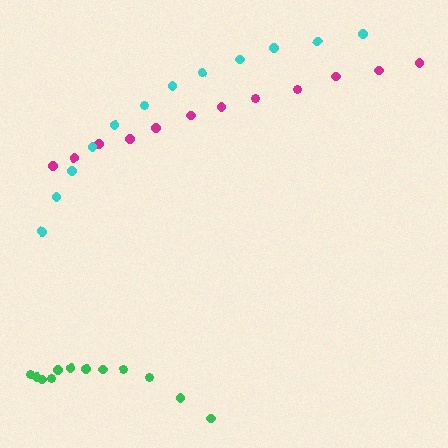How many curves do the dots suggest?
There are 3 distinct paths.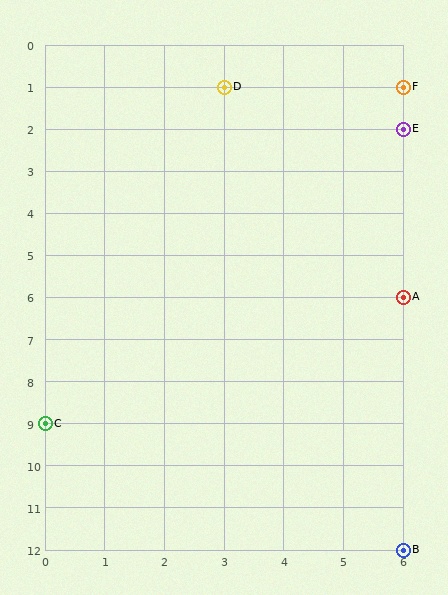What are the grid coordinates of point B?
Point B is at grid coordinates (6, 12).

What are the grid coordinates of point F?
Point F is at grid coordinates (6, 1).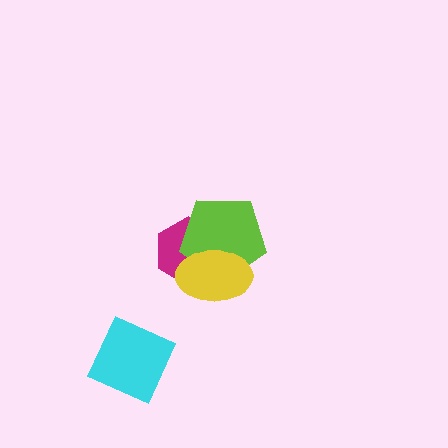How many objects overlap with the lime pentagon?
2 objects overlap with the lime pentagon.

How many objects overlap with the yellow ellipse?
2 objects overlap with the yellow ellipse.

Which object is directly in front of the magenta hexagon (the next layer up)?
The lime pentagon is directly in front of the magenta hexagon.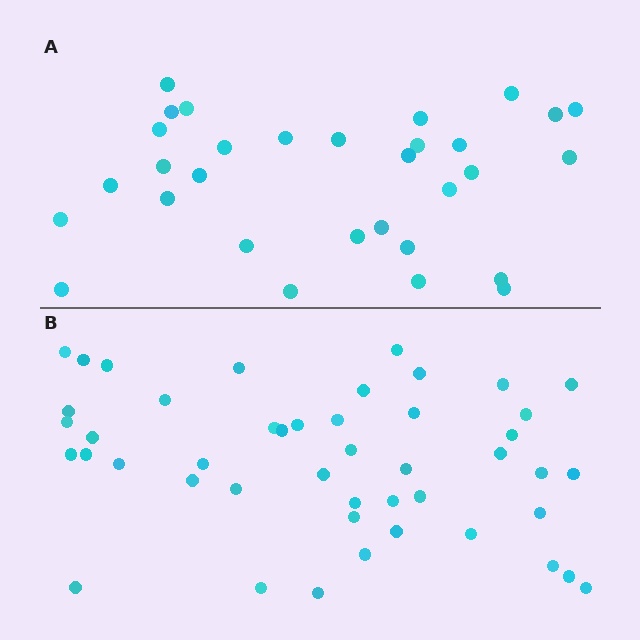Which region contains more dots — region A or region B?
Region B (the bottom region) has more dots.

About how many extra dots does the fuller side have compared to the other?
Region B has approximately 15 more dots than region A.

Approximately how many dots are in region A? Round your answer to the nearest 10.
About 30 dots. (The exact count is 31, which rounds to 30.)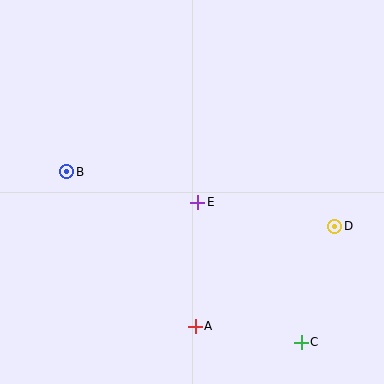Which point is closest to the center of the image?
Point E at (198, 202) is closest to the center.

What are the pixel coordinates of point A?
Point A is at (195, 326).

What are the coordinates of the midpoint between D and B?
The midpoint between D and B is at (201, 199).